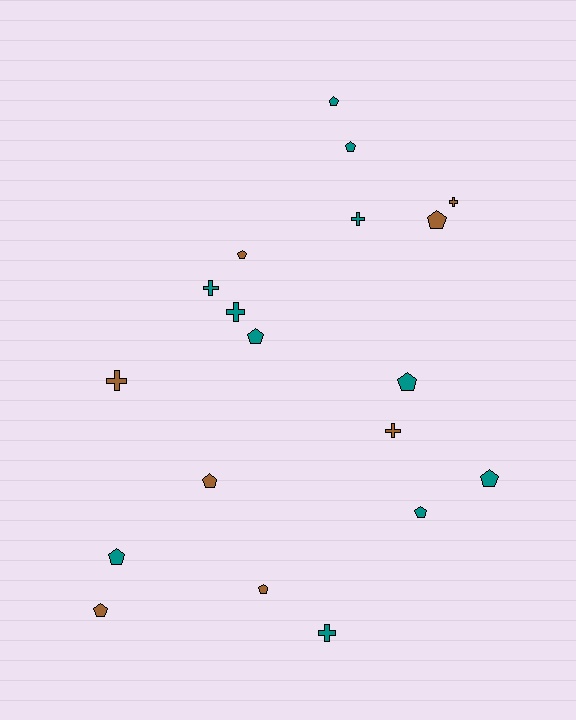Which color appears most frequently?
Teal, with 11 objects.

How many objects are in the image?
There are 19 objects.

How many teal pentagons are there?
There are 7 teal pentagons.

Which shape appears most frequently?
Pentagon, with 12 objects.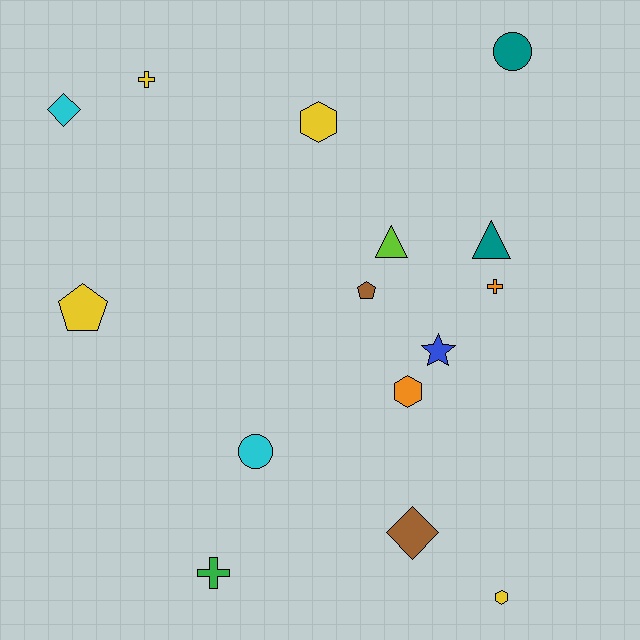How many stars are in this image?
There is 1 star.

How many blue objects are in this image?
There is 1 blue object.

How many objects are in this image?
There are 15 objects.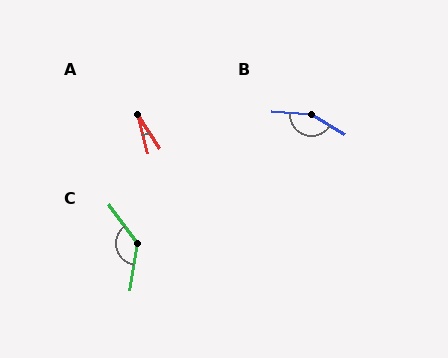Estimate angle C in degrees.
Approximately 134 degrees.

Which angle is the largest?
B, at approximately 153 degrees.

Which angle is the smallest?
A, at approximately 20 degrees.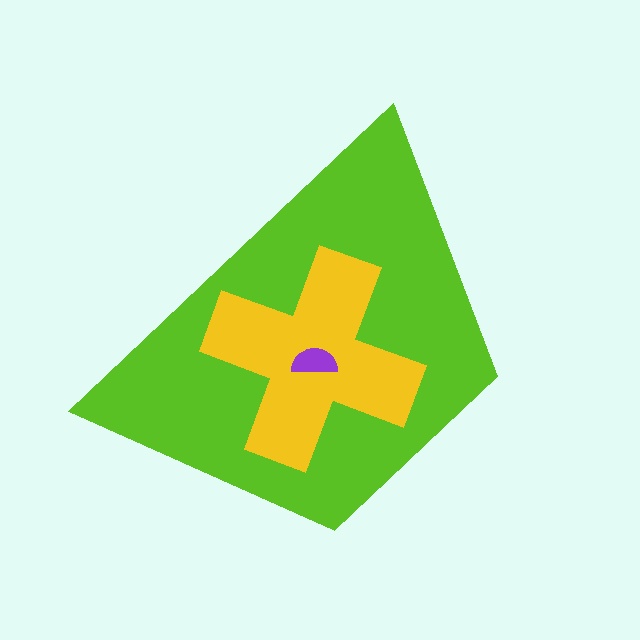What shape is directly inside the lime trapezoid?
The yellow cross.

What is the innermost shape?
The purple semicircle.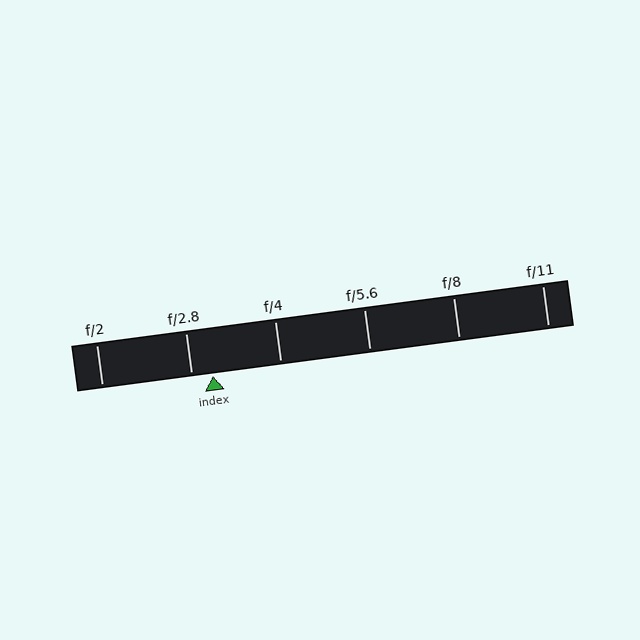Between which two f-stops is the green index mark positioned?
The index mark is between f/2.8 and f/4.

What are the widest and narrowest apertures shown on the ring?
The widest aperture shown is f/2 and the narrowest is f/11.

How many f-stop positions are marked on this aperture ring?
There are 6 f-stop positions marked.